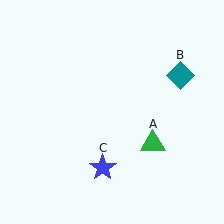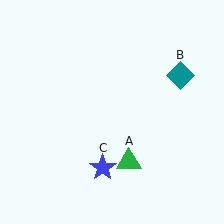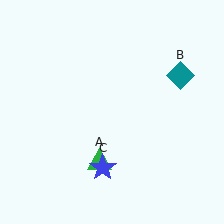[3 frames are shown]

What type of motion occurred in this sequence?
The green triangle (object A) rotated clockwise around the center of the scene.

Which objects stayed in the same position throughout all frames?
Teal diamond (object B) and blue star (object C) remained stationary.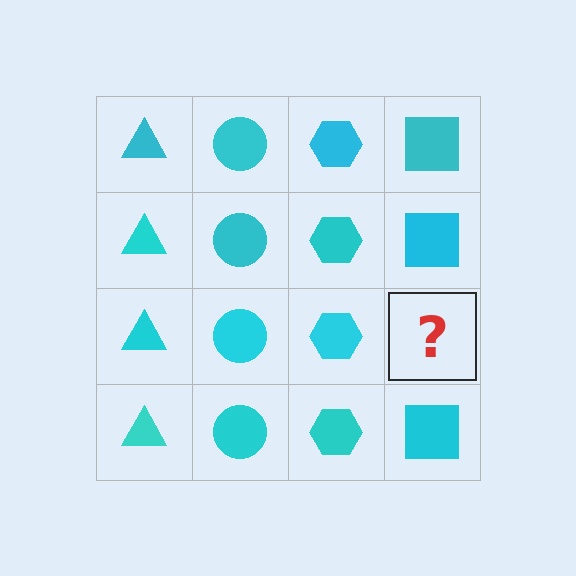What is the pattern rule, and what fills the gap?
The rule is that each column has a consistent shape. The gap should be filled with a cyan square.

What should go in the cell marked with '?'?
The missing cell should contain a cyan square.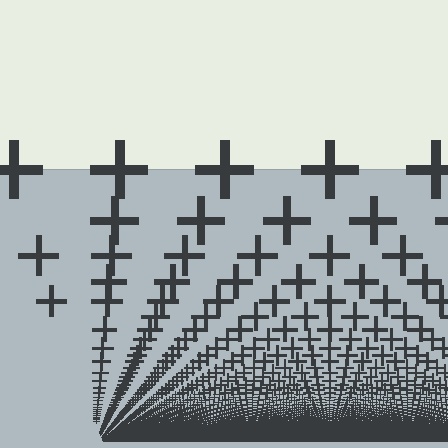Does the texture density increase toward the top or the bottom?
Density increases toward the bottom.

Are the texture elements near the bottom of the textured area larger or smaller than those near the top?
Smaller. The gradient is inverted — elements near the bottom are smaller and denser.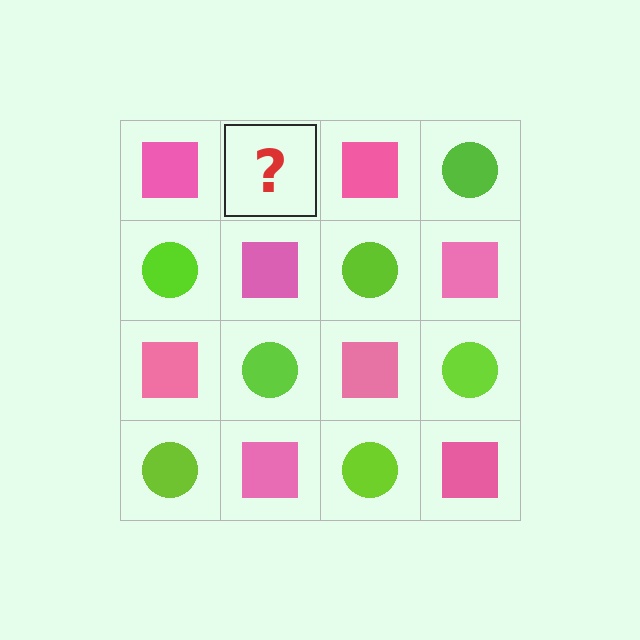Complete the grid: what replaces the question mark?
The question mark should be replaced with a lime circle.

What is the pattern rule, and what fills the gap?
The rule is that it alternates pink square and lime circle in a checkerboard pattern. The gap should be filled with a lime circle.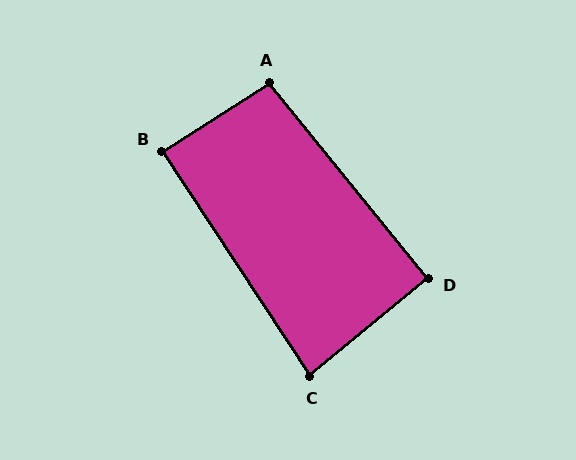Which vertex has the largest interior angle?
A, at approximately 96 degrees.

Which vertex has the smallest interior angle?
C, at approximately 84 degrees.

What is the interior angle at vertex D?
Approximately 90 degrees (approximately right).